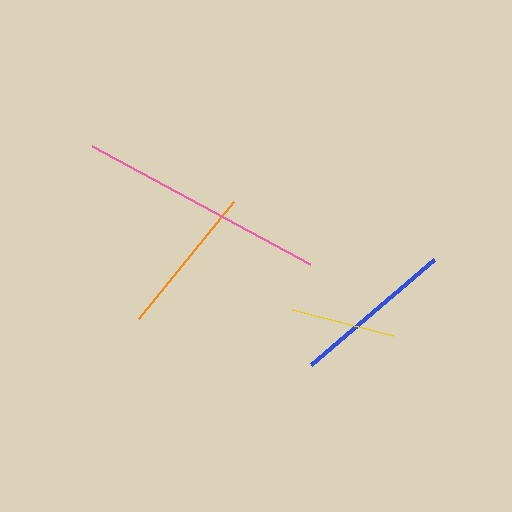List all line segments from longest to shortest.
From longest to shortest: pink, blue, orange, yellow.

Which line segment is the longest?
The pink line is the longest at approximately 248 pixels.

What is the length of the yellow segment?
The yellow segment is approximately 105 pixels long.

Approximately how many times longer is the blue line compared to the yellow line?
The blue line is approximately 1.5 times the length of the yellow line.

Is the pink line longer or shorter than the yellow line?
The pink line is longer than the yellow line.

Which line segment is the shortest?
The yellow line is the shortest at approximately 105 pixels.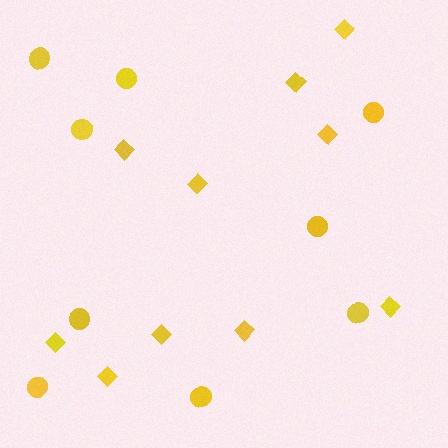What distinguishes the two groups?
There are 2 groups: one group of circles (9) and one group of diamonds (10).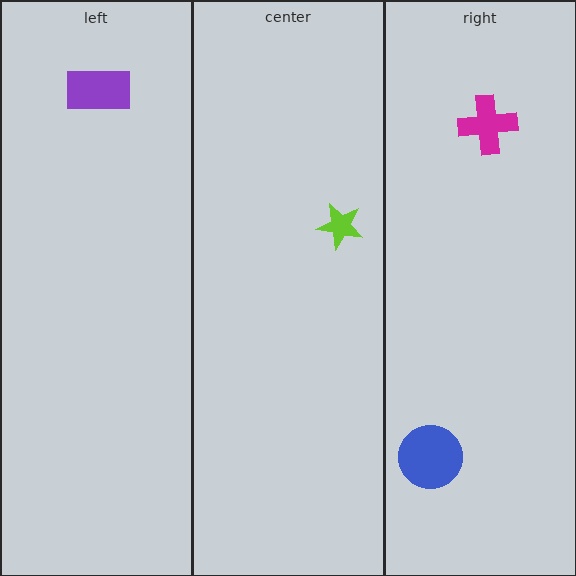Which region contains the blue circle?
The right region.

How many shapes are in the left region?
1.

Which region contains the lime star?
The center region.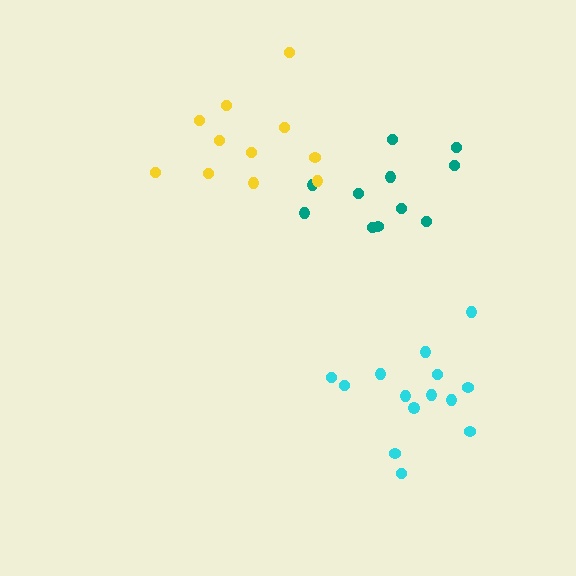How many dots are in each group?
Group 1: 11 dots, Group 2: 11 dots, Group 3: 14 dots (36 total).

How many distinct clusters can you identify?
There are 3 distinct clusters.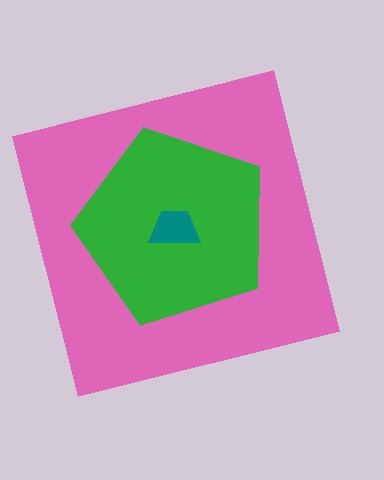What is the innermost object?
The teal trapezoid.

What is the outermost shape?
The pink square.